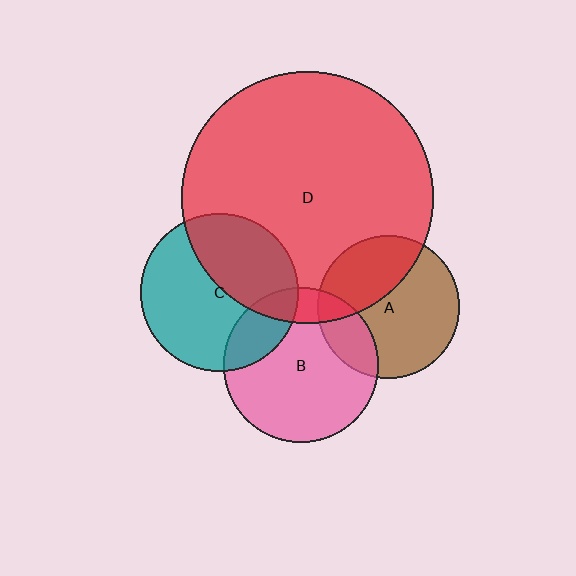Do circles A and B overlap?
Yes.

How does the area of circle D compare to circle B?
Approximately 2.6 times.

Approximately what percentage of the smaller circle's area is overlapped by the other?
Approximately 20%.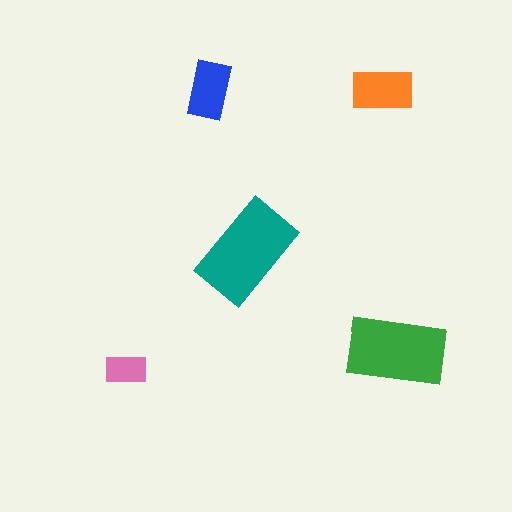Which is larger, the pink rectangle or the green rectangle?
The green one.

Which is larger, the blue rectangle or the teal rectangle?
The teal one.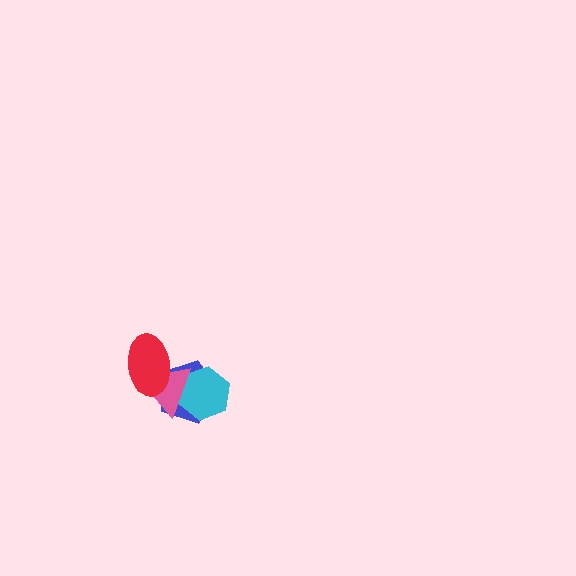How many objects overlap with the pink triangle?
3 objects overlap with the pink triangle.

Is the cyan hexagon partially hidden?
Yes, it is partially covered by another shape.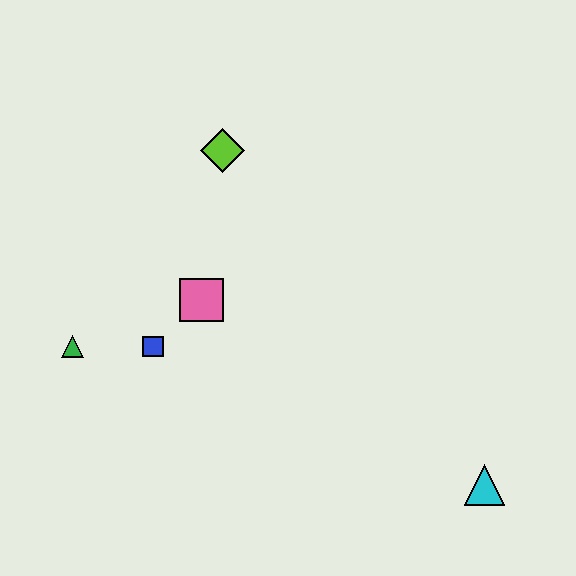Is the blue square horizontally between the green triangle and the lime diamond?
Yes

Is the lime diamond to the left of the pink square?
No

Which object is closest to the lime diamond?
The pink square is closest to the lime diamond.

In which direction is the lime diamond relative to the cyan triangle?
The lime diamond is above the cyan triangle.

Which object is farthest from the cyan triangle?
The green triangle is farthest from the cyan triangle.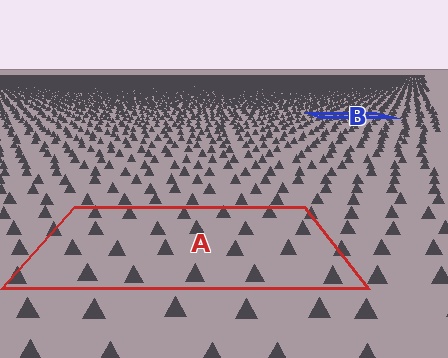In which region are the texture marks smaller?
The texture marks are smaller in region B, because it is farther away.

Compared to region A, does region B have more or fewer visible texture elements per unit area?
Region B has more texture elements per unit area — they are packed more densely because it is farther away.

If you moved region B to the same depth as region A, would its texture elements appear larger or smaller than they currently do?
They would appear larger. At a closer depth, the same texture elements are projected at a bigger on-screen size.